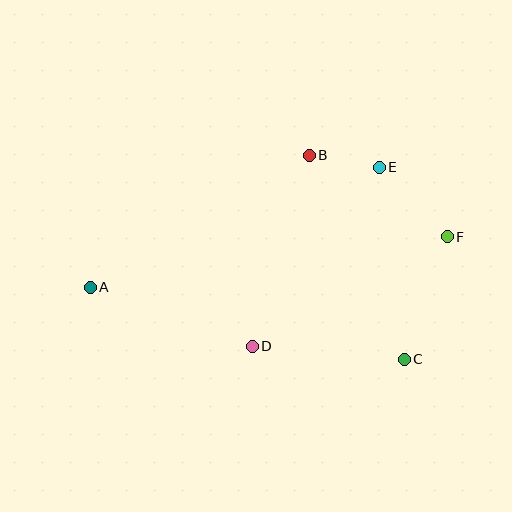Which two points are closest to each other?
Points B and E are closest to each other.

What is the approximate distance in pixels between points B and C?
The distance between B and C is approximately 225 pixels.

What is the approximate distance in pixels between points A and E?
The distance between A and E is approximately 313 pixels.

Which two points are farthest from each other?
Points A and F are farthest from each other.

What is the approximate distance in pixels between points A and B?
The distance between A and B is approximately 256 pixels.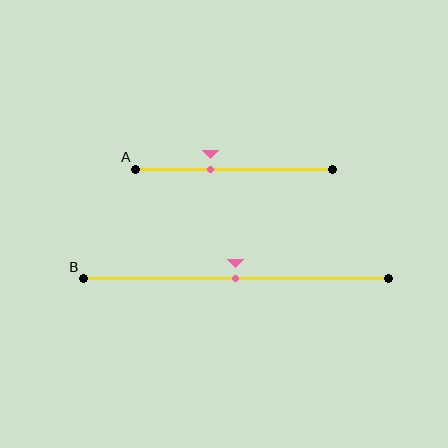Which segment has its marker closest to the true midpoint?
Segment B has its marker closest to the true midpoint.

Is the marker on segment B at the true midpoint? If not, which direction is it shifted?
Yes, the marker on segment B is at the true midpoint.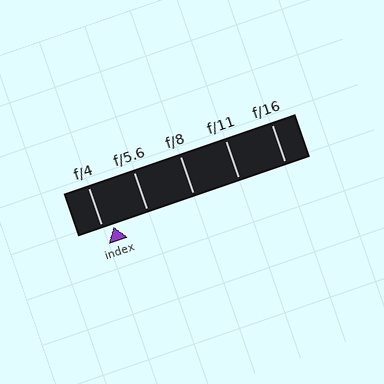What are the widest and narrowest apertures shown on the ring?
The widest aperture shown is f/4 and the narrowest is f/16.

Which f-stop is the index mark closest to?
The index mark is closest to f/4.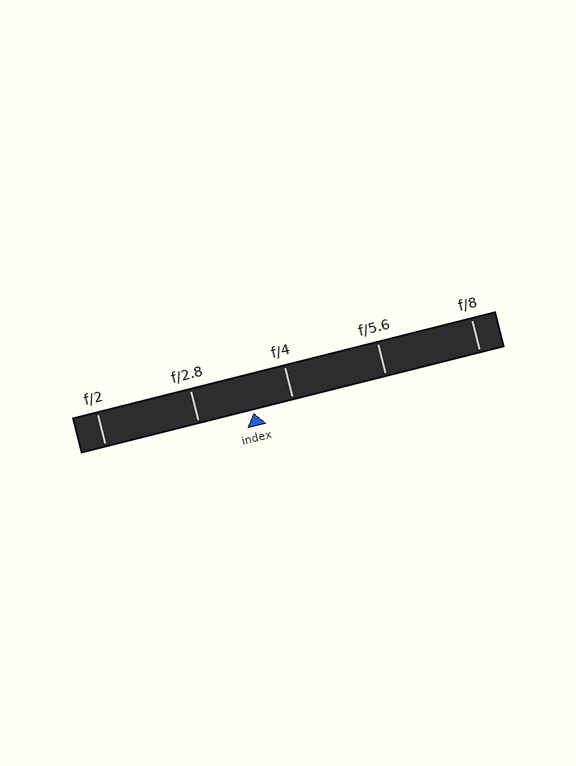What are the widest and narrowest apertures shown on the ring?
The widest aperture shown is f/2 and the narrowest is f/8.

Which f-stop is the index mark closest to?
The index mark is closest to f/4.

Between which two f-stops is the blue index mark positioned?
The index mark is between f/2.8 and f/4.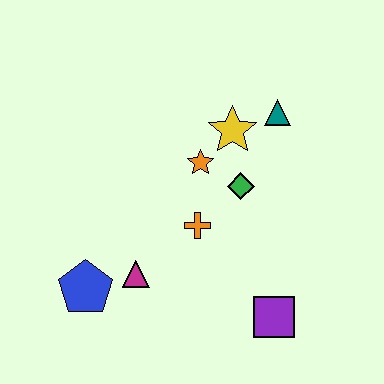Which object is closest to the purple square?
The orange cross is closest to the purple square.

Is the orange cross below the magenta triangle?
No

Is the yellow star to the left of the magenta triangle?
No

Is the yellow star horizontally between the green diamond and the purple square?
No